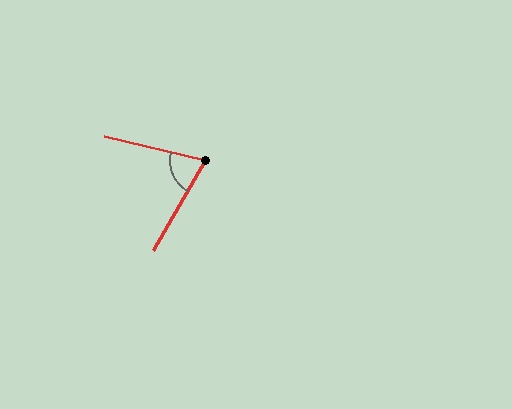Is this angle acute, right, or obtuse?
It is acute.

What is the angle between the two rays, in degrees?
Approximately 74 degrees.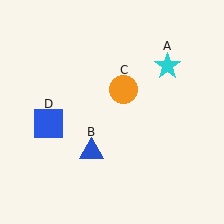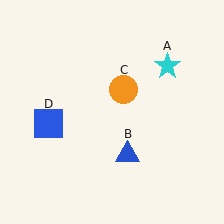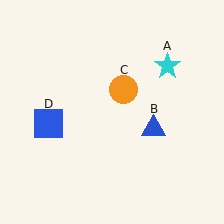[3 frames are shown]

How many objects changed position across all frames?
1 object changed position: blue triangle (object B).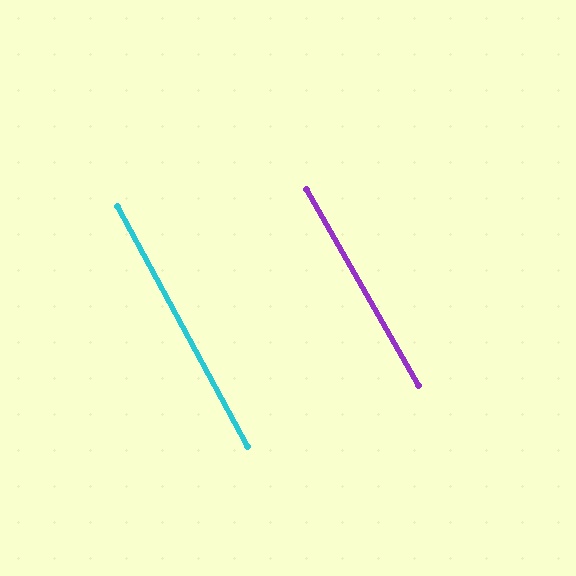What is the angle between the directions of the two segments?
Approximately 1 degree.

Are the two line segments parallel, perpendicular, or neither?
Parallel — their directions differ by only 1.3°.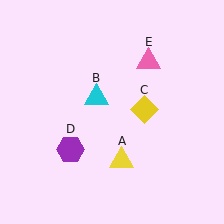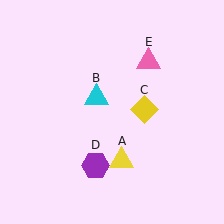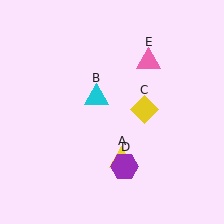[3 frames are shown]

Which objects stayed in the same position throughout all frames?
Yellow triangle (object A) and cyan triangle (object B) and yellow diamond (object C) and pink triangle (object E) remained stationary.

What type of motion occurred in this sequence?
The purple hexagon (object D) rotated counterclockwise around the center of the scene.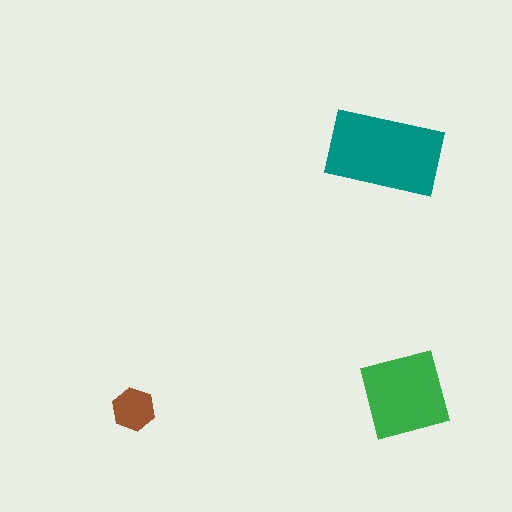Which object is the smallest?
The brown hexagon.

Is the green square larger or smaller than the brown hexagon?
Larger.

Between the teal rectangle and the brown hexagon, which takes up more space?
The teal rectangle.